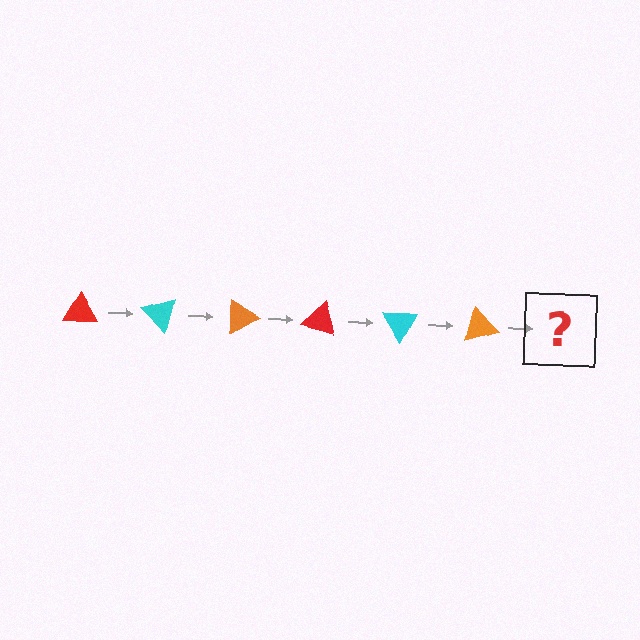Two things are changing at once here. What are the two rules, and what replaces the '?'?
The two rules are that it rotates 45 degrees each step and the color cycles through red, cyan, and orange. The '?' should be a red triangle, rotated 270 degrees from the start.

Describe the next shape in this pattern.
It should be a red triangle, rotated 270 degrees from the start.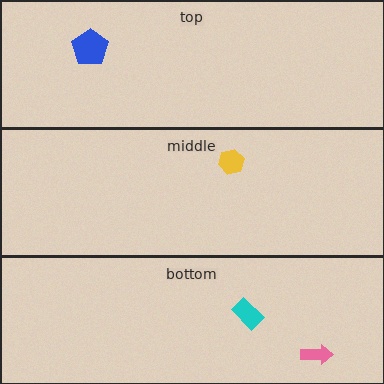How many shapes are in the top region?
1.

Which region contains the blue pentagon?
The top region.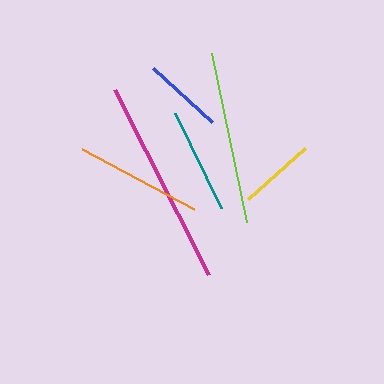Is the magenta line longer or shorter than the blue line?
The magenta line is longer than the blue line.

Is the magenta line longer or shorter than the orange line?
The magenta line is longer than the orange line.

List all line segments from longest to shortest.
From longest to shortest: magenta, lime, orange, teal, blue, yellow.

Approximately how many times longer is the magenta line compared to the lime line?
The magenta line is approximately 1.2 times the length of the lime line.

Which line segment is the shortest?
The yellow line is the shortest at approximately 76 pixels.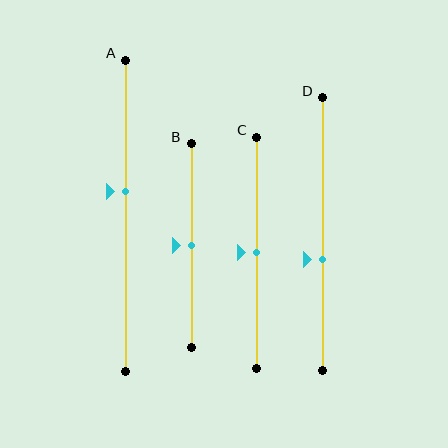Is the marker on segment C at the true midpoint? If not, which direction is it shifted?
Yes, the marker on segment C is at the true midpoint.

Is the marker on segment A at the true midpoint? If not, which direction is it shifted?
No, the marker on segment A is shifted upward by about 8% of the segment length.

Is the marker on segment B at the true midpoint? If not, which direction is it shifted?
Yes, the marker on segment B is at the true midpoint.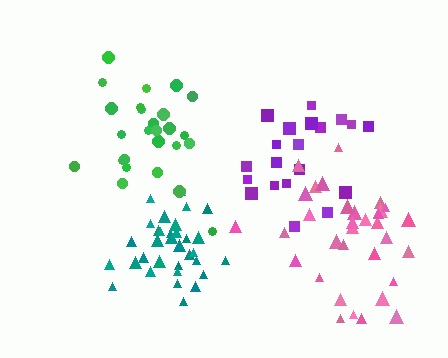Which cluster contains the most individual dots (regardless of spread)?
Teal (35).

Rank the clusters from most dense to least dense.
teal, purple, pink, green.